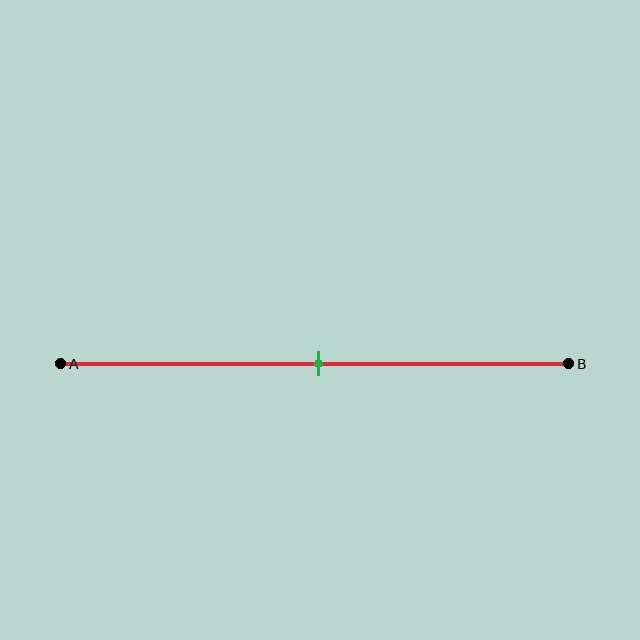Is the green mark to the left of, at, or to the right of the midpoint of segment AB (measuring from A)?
The green mark is approximately at the midpoint of segment AB.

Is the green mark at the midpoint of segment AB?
Yes, the mark is approximately at the midpoint.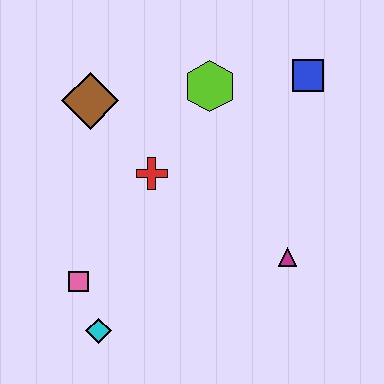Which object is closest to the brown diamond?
The red cross is closest to the brown diamond.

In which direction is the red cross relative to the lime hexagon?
The red cross is below the lime hexagon.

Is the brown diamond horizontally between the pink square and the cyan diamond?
Yes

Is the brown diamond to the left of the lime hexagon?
Yes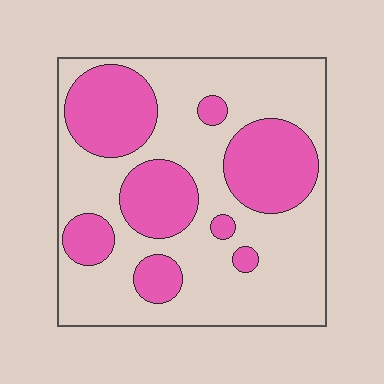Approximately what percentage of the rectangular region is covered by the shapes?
Approximately 35%.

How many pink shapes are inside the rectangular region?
8.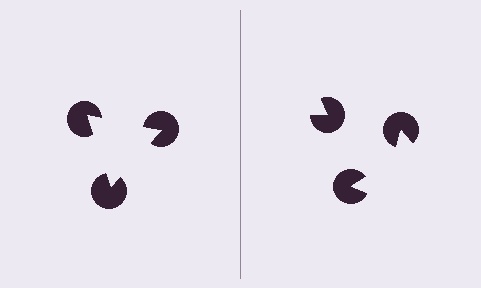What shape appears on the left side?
An illusory triangle.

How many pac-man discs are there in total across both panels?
6 — 3 on each side.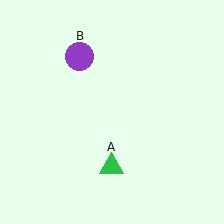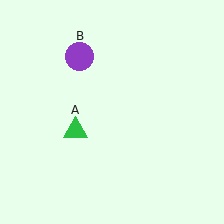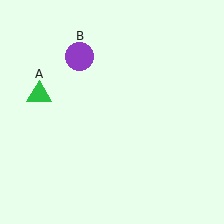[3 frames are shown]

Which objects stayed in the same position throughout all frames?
Purple circle (object B) remained stationary.